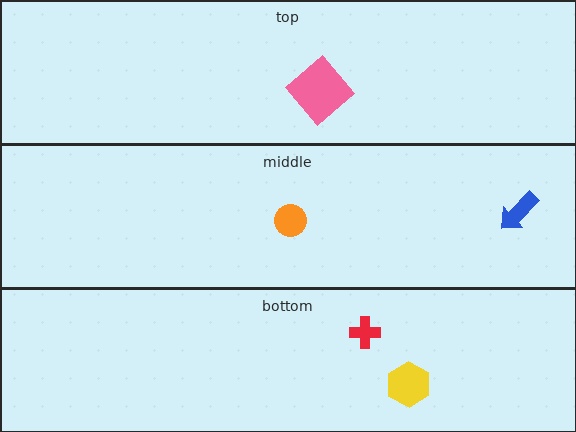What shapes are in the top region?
The pink diamond.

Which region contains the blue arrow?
The middle region.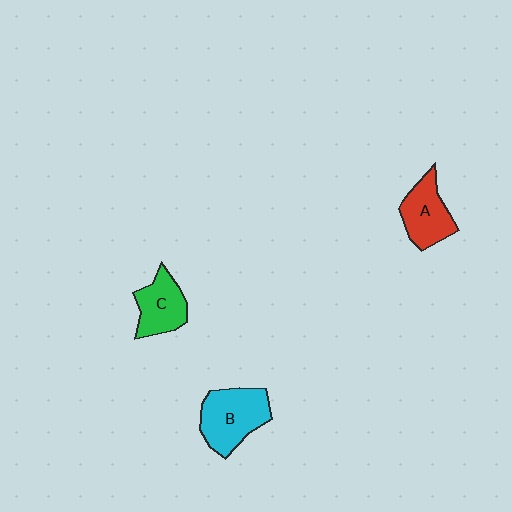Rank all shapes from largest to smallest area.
From largest to smallest: B (cyan), A (red), C (green).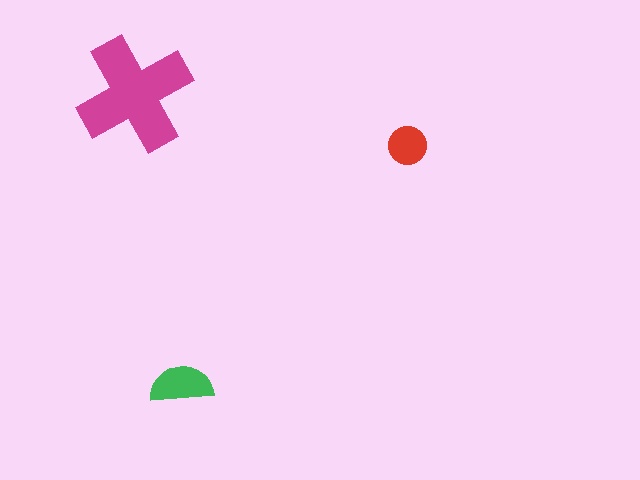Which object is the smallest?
The red circle.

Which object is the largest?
The magenta cross.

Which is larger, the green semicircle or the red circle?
The green semicircle.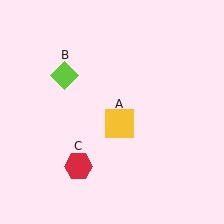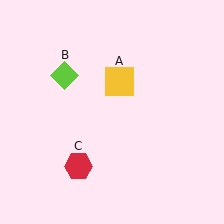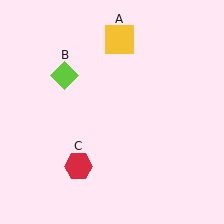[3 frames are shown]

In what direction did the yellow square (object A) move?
The yellow square (object A) moved up.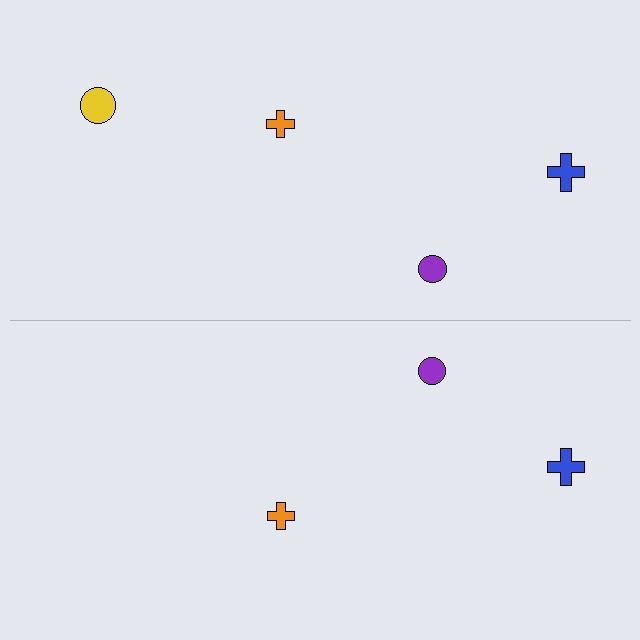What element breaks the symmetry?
A yellow circle is missing from the bottom side.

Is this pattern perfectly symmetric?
No, the pattern is not perfectly symmetric. A yellow circle is missing from the bottom side.